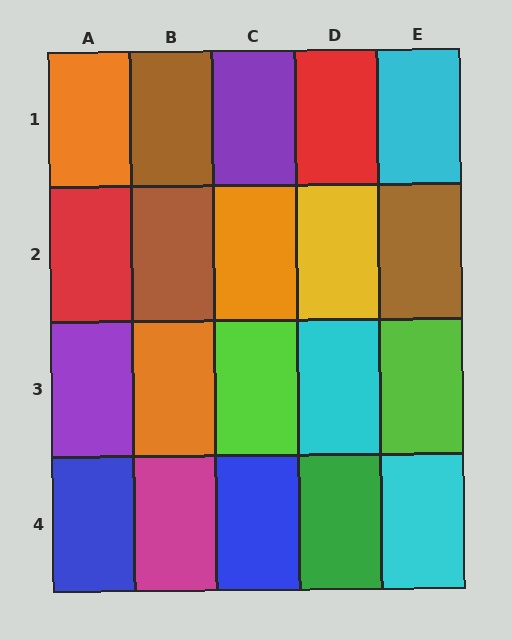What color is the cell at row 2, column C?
Orange.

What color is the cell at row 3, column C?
Lime.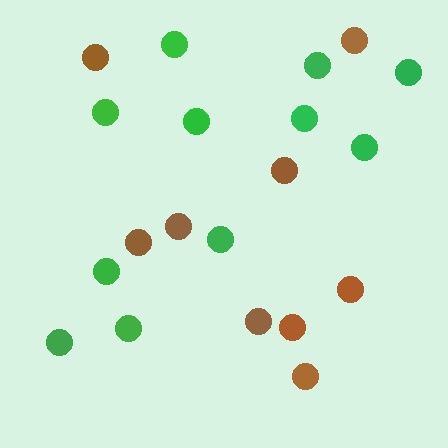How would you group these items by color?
There are 2 groups: one group of brown circles (9) and one group of green circles (11).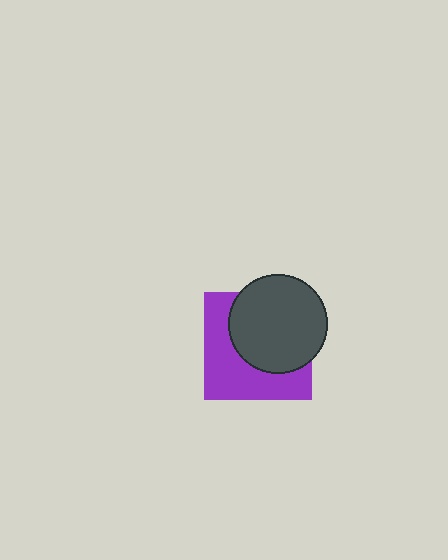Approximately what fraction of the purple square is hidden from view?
Roughly 52% of the purple square is hidden behind the dark gray circle.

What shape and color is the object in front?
The object in front is a dark gray circle.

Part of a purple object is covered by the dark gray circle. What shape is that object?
It is a square.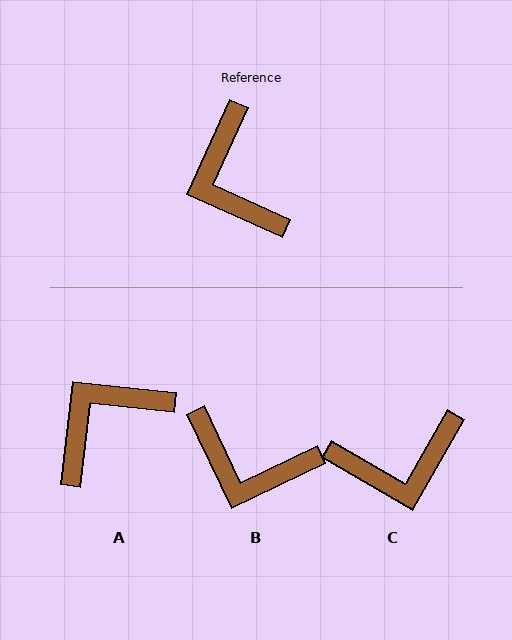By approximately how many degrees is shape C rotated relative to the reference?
Approximately 84 degrees counter-clockwise.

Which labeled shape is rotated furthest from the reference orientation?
C, about 84 degrees away.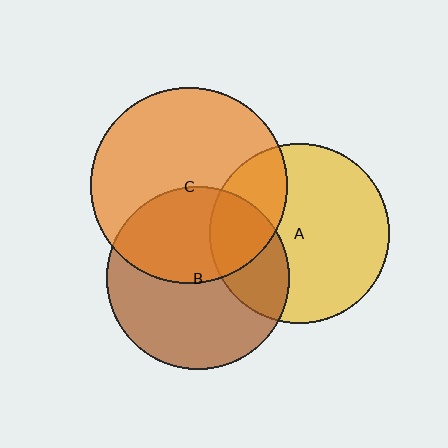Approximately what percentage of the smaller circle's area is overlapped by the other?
Approximately 30%.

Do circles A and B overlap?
Yes.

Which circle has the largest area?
Circle C (orange).